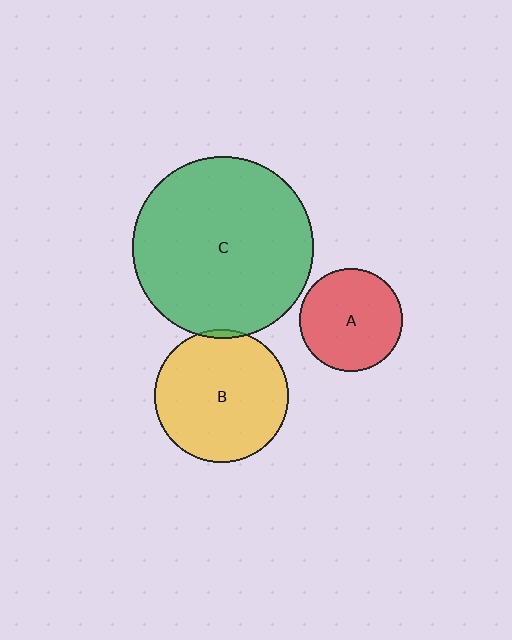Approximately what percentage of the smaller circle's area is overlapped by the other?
Approximately 5%.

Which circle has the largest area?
Circle C (green).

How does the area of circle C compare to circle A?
Approximately 3.1 times.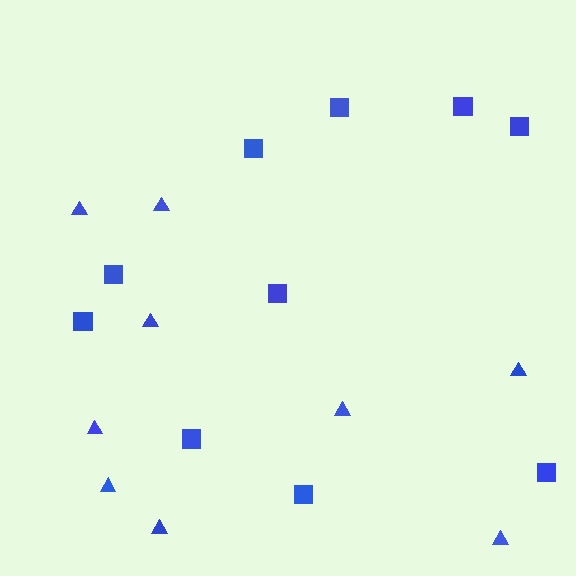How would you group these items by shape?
There are 2 groups: one group of squares (10) and one group of triangles (9).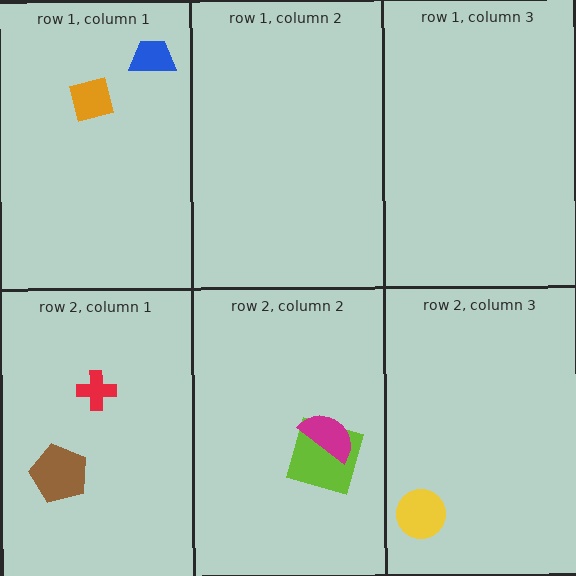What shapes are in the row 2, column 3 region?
The yellow circle.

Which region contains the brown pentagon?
The row 2, column 1 region.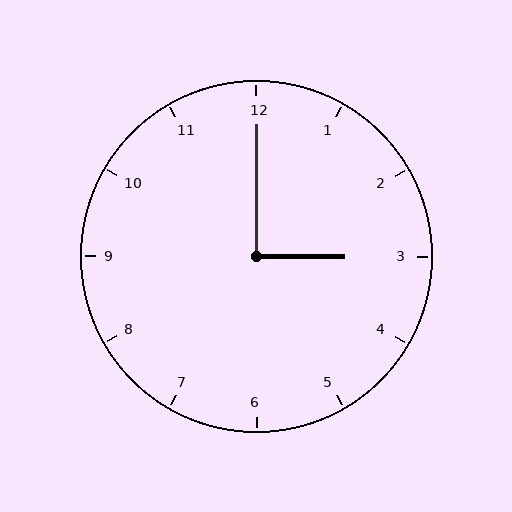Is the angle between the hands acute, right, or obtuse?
It is right.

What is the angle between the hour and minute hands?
Approximately 90 degrees.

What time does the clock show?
3:00.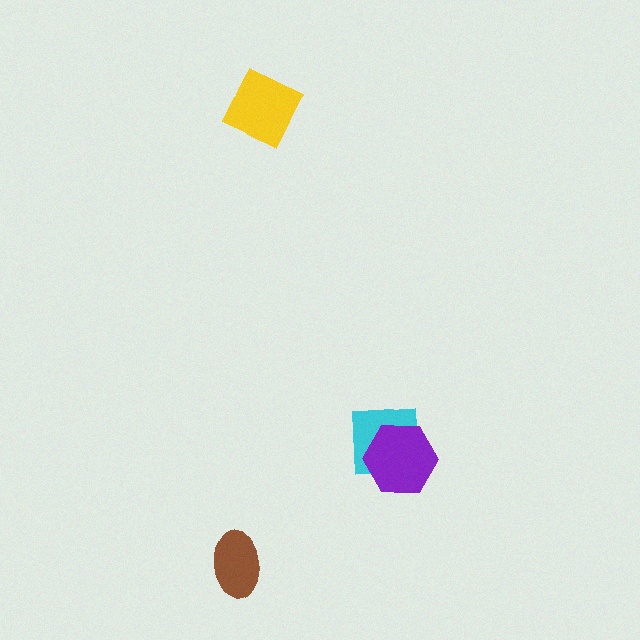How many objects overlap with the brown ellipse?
0 objects overlap with the brown ellipse.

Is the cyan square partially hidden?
Yes, it is partially covered by another shape.